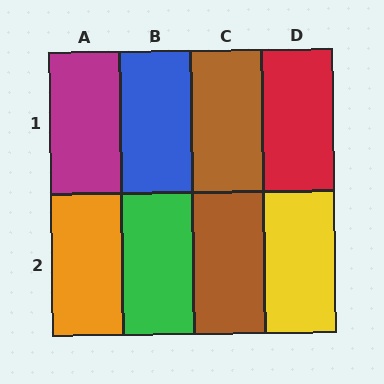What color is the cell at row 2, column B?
Green.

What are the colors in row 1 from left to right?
Magenta, blue, brown, red.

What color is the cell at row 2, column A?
Orange.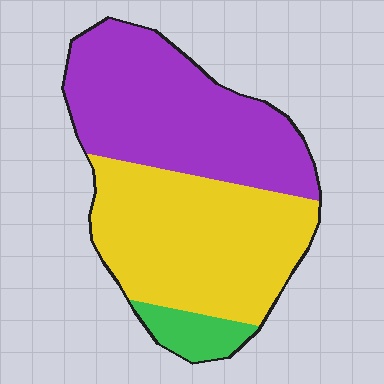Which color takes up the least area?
Green, at roughly 10%.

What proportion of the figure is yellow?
Yellow takes up about one half (1/2) of the figure.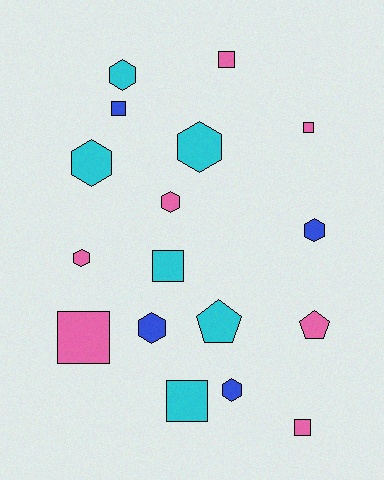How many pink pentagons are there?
There is 1 pink pentagon.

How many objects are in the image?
There are 17 objects.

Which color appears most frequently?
Pink, with 7 objects.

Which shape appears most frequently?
Hexagon, with 8 objects.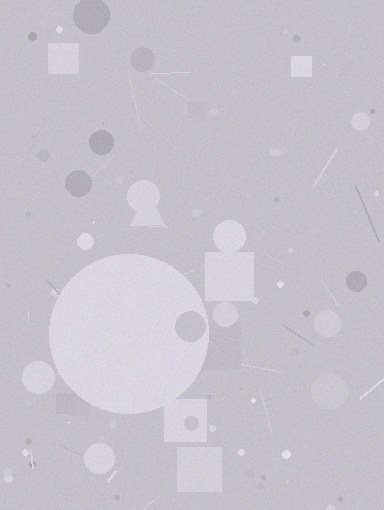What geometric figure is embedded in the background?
A circle is embedded in the background.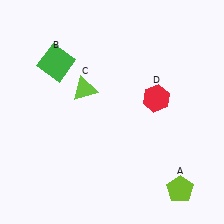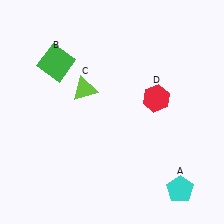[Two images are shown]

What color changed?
The pentagon (A) changed from lime in Image 1 to cyan in Image 2.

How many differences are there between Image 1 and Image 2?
There is 1 difference between the two images.